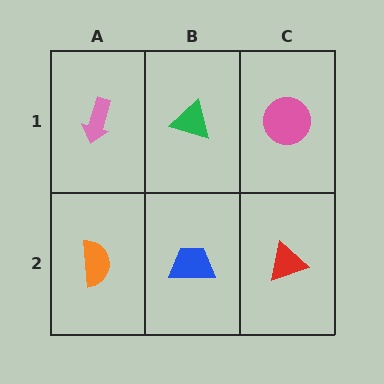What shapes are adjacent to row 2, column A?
A pink arrow (row 1, column A), a blue trapezoid (row 2, column B).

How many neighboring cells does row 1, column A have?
2.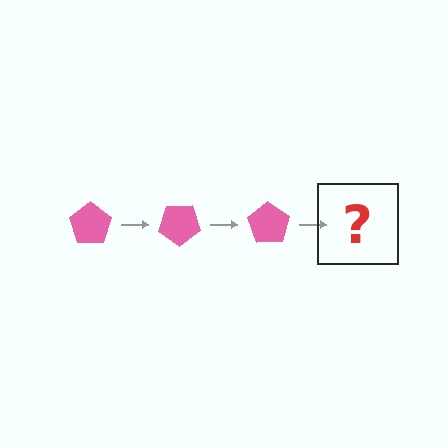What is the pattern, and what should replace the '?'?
The pattern is that the pentagon rotates 35 degrees each step. The '?' should be a pink pentagon rotated 105 degrees.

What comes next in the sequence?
The next element should be a pink pentagon rotated 105 degrees.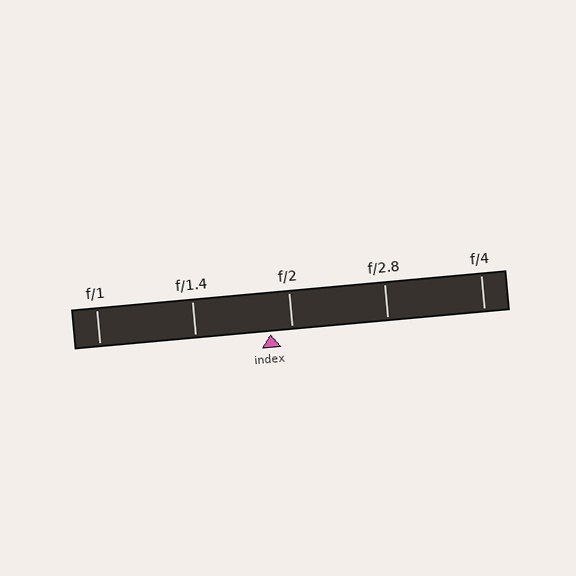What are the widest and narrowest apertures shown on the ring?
The widest aperture shown is f/1 and the narrowest is f/4.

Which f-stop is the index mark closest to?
The index mark is closest to f/2.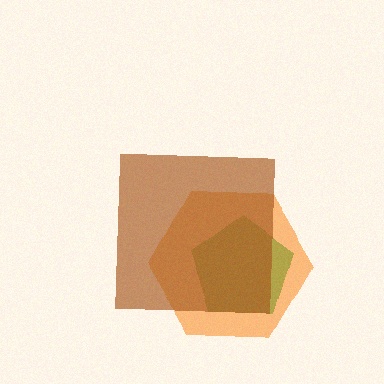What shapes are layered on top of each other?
The layered shapes are: a green pentagon, an orange hexagon, a brown square.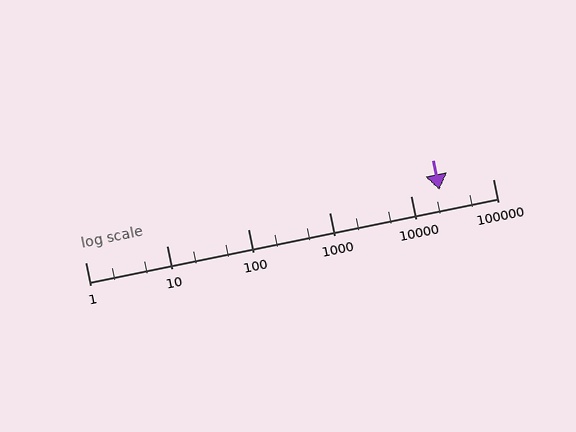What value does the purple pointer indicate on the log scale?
The pointer indicates approximately 22000.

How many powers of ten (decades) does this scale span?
The scale spans 5 decades, from 1 to 100000.